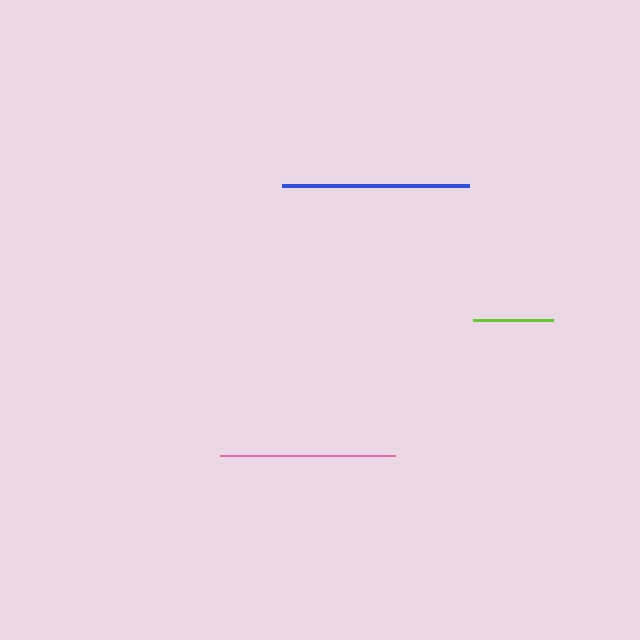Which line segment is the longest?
The blue line is the longest at approximately 186 pixels.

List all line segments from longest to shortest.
From longest to shortest: blue, pink, lime.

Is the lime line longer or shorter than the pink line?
The pink line is longer than the lime line.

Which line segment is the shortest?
The lime line is the shortest at approximately 81 pixels.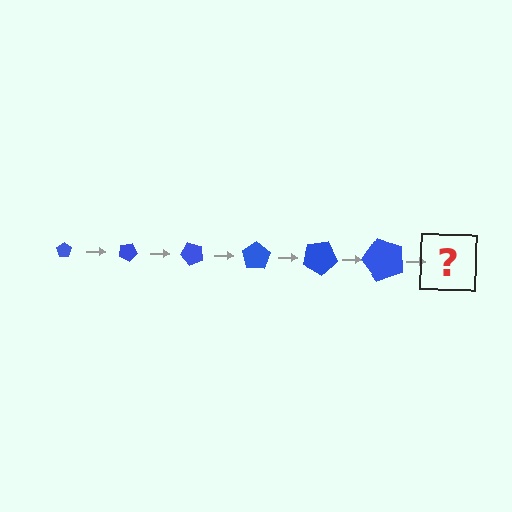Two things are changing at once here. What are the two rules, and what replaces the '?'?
The two rules are that the pentagon grows larger each step and it rotates 25 degrees each step. The '?' should be a pentagon, larger than the previous one and rotated 150 degrees from the start.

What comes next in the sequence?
The next element should be a pentagon, larger than the previous one and rotated 150 degrees from the start.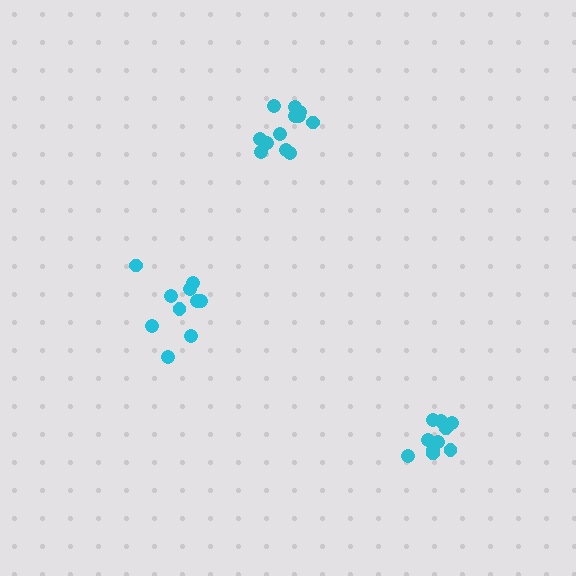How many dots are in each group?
Group 1: 12 dots, Group 2: 11 dots, Group 3: 10 dots (33 total).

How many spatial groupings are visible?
There are 3 spatial groupings.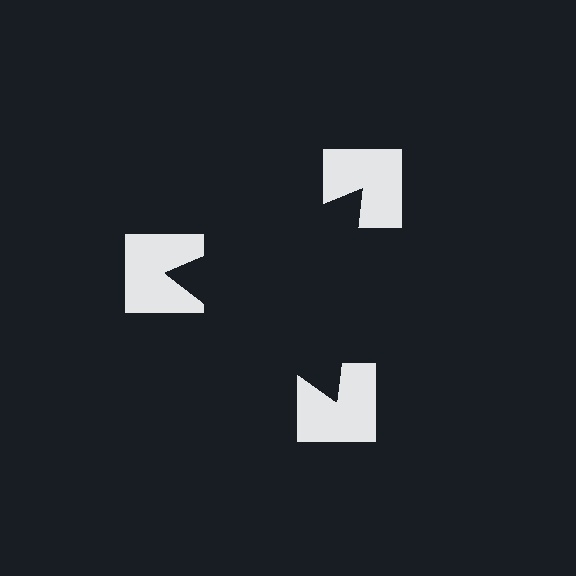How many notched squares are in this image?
There are 3 — one at each vertex of the illusory triangle.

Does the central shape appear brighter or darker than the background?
It typically appears slightly darker than the background, even though no actual brightness change is drawn.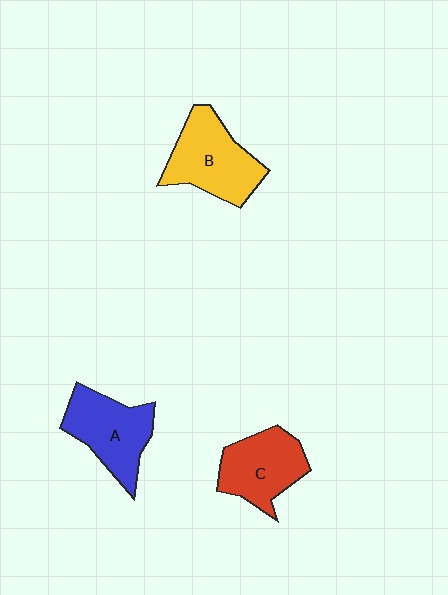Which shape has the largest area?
Shape B (yellow).